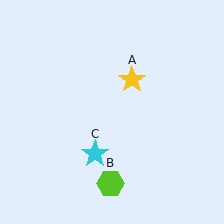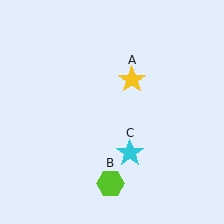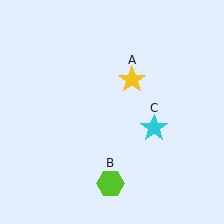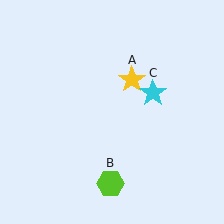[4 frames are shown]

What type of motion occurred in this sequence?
The cyan star (object C) rotated counterclockwise around the center of the scene.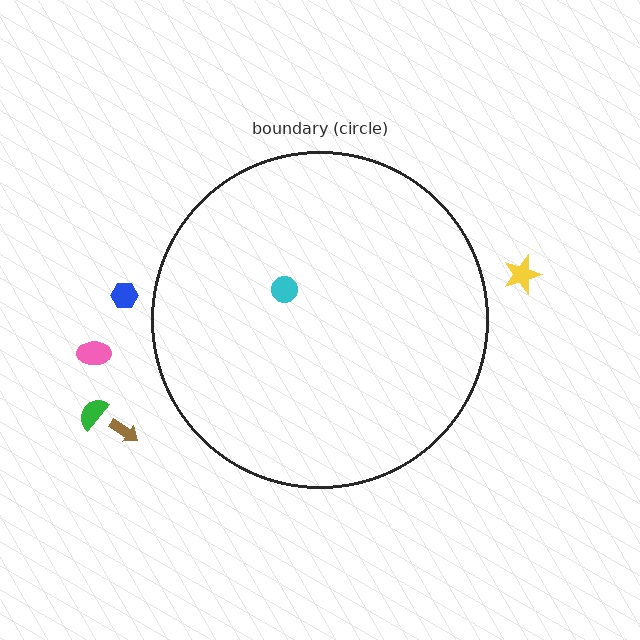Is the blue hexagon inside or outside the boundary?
Outside.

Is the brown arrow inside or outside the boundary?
Outside.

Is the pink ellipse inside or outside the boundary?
Outside.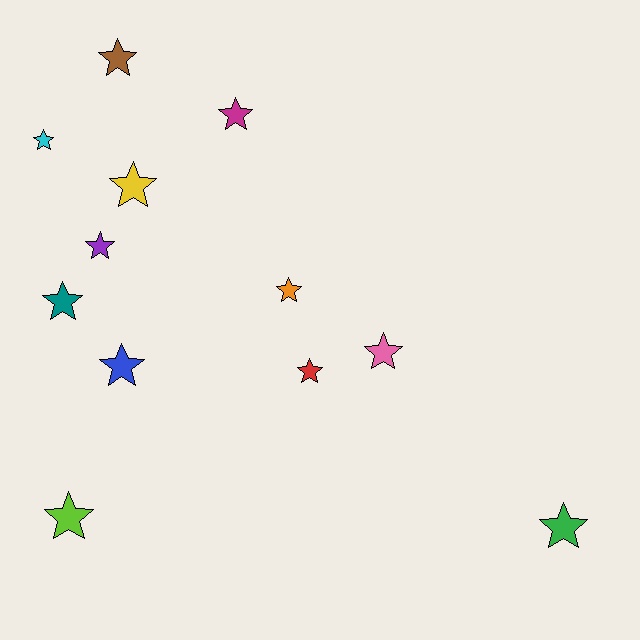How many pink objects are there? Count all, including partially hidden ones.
There is 1 pink object.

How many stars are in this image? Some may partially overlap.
There are 12 stars.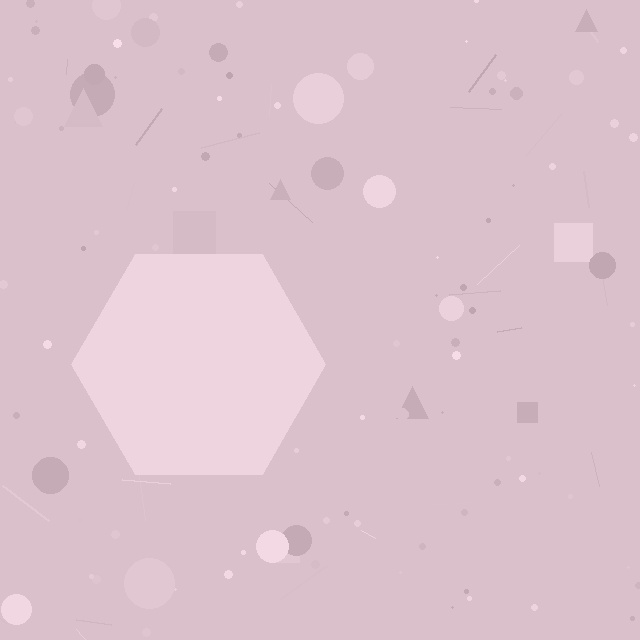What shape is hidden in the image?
A hexagon is hidden in the image.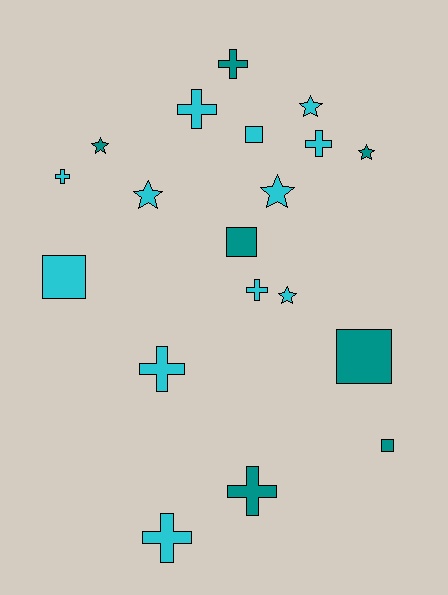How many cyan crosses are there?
There are 6 cyan crosses.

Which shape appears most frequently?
Cross, with 8 objects.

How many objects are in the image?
There are 19 objects.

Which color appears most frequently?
Cyan, with 12 objects.